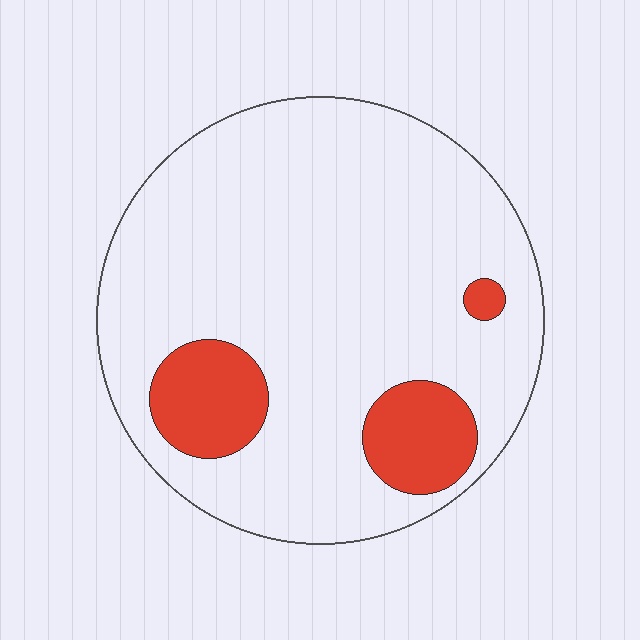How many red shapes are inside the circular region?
3.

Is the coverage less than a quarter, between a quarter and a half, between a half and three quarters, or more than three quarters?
Less than a quarter.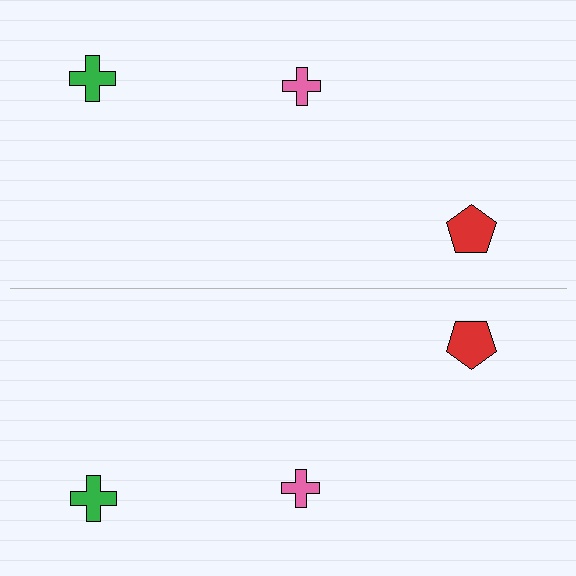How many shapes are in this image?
There are 6 shapes in this image.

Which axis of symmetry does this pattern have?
The pattern has a horizontal axis of symmetry running through the center of the image.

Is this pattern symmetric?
Yes, this pattern has bilateral (reflection) symmetry.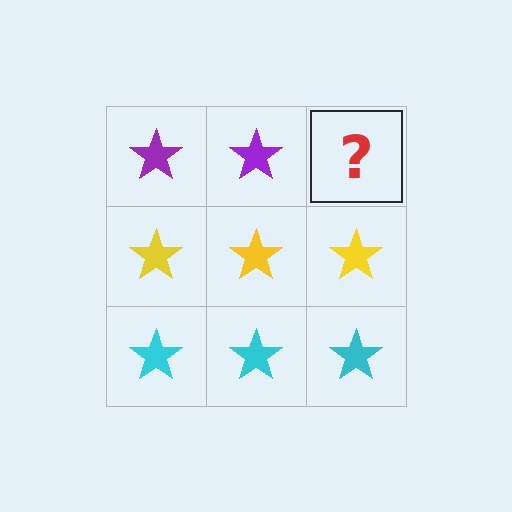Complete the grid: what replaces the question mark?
The question mark should be replaced with a purple star.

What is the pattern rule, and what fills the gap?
The rule is that each row has a consistent color. The gap should be filled with a purple star.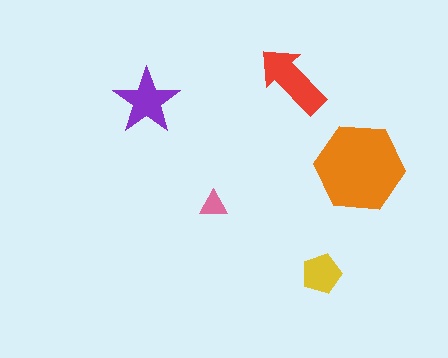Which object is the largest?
The orange hexagon.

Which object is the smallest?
The pink triangle.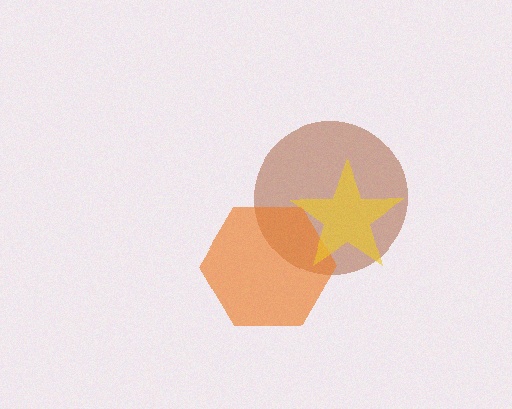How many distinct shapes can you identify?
There are 3 distinct shapes: a brown circle, an orange hexagon, a yellow star.